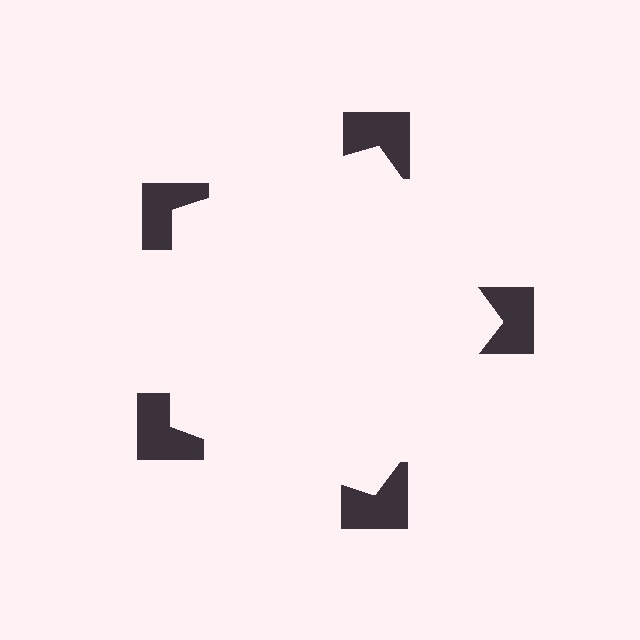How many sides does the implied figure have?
5 sides.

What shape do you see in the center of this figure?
An illusory pentagon — its edges are inferred from the aligned wedge cuts in the notched squares, not physically drawn.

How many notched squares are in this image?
There are 5 — one at each vertex of the illusory pentagon.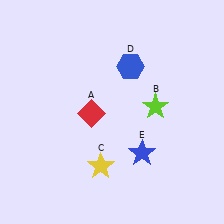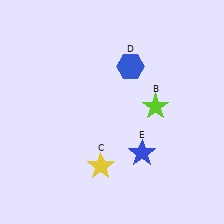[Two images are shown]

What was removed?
The red diamond (A) was removed in Image 2.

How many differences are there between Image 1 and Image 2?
There is 1 difference between the two images.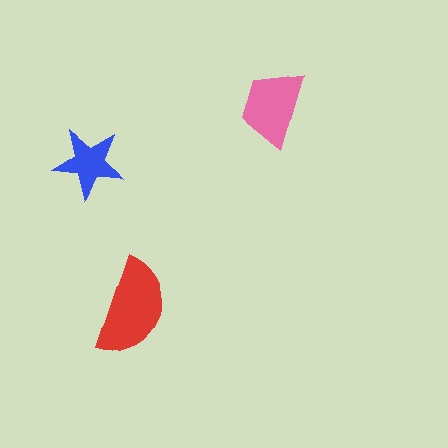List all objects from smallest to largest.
The blue star, the pink trapezoid, the red semicircle.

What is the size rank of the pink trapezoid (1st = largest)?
2nd.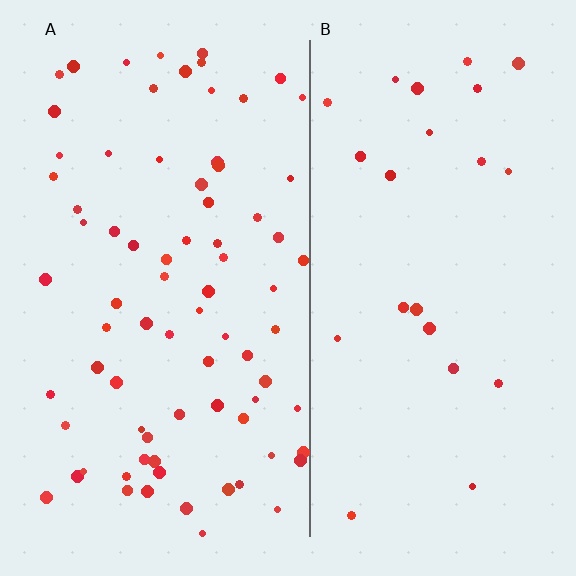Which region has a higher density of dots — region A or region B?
A (the left).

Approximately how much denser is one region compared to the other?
Approximately 3.3× — region A over region B.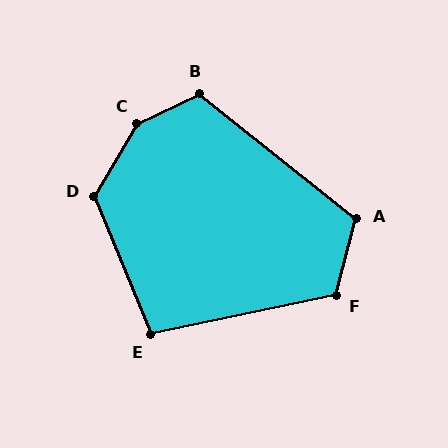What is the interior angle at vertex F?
Approximately 117 degrees (obtuse).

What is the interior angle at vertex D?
Approximately 127 degrees (obtuse).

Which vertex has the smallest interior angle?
E, at approximately 100 degrees.